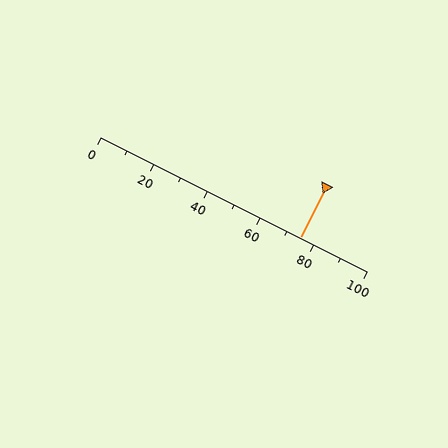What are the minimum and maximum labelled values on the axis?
The axis runs from 0 to 100.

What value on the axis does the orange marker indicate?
The marker indicates approximately 75.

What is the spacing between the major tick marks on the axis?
The major ticks are spaced 20 apart.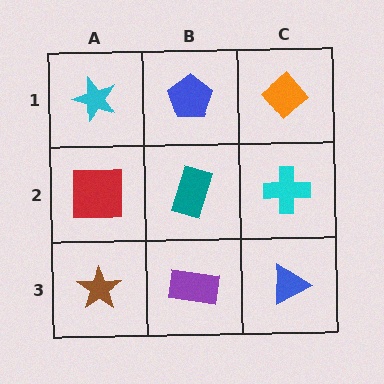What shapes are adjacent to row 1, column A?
A red square (row 2, column A), a blue pentagon (row 1, column B).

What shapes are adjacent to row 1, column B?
A teal rectangle (row 2, column B), a cyan star (row 1, column A), an orange diamond (row 1, column C).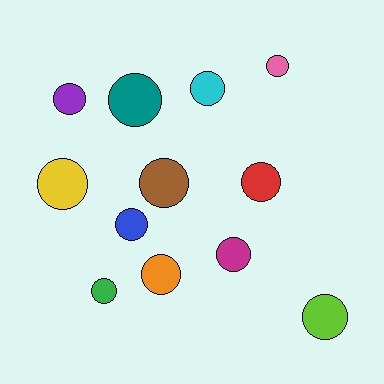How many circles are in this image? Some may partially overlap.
There are 12 circles.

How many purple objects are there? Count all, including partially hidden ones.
There is 1 purple object.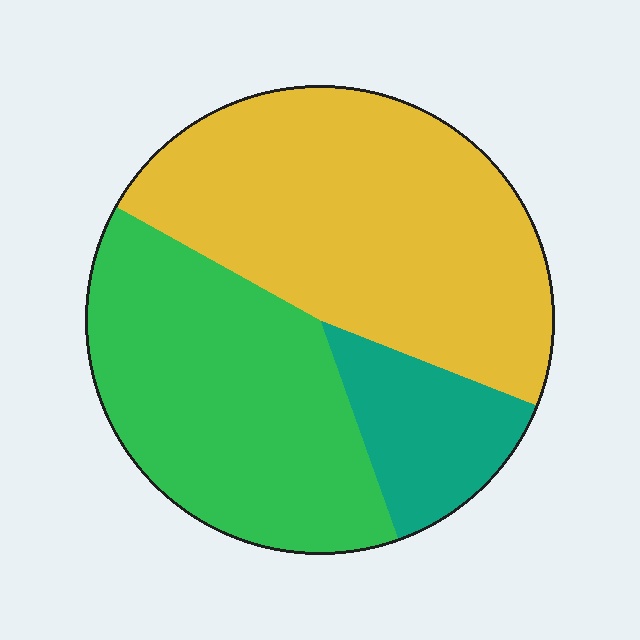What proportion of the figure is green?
Green covers roughly 40% of the figure.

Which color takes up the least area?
Teal, at roughly 15%.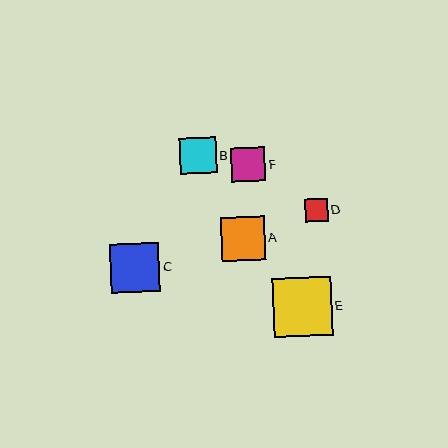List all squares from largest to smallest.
From largest to smallest: E, C, A, B, F, D.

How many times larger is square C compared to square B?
Square C is approximately 1.4 times the size of square B.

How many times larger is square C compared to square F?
Square C is approximately 1.4 times the size of square F.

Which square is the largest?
Square E is the largest with a size of approximately 59 pixels.